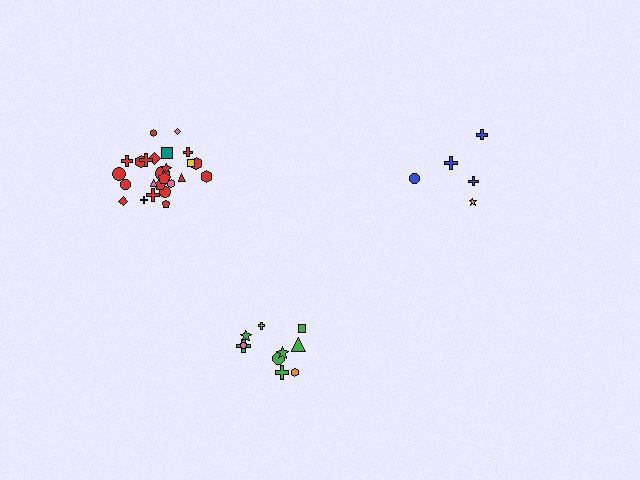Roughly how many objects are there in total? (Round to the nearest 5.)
Roughly 40 objects in total.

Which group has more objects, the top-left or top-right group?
The top-left group.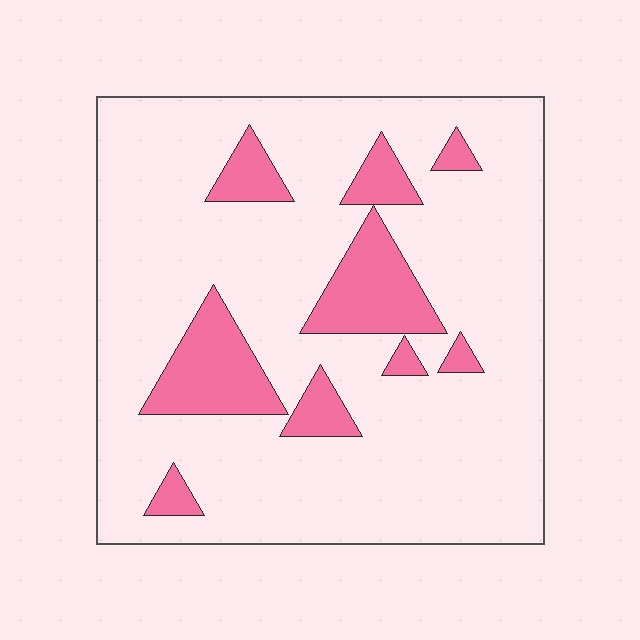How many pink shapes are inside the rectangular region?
9.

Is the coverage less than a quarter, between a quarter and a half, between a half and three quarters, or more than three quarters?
Less than a quarter.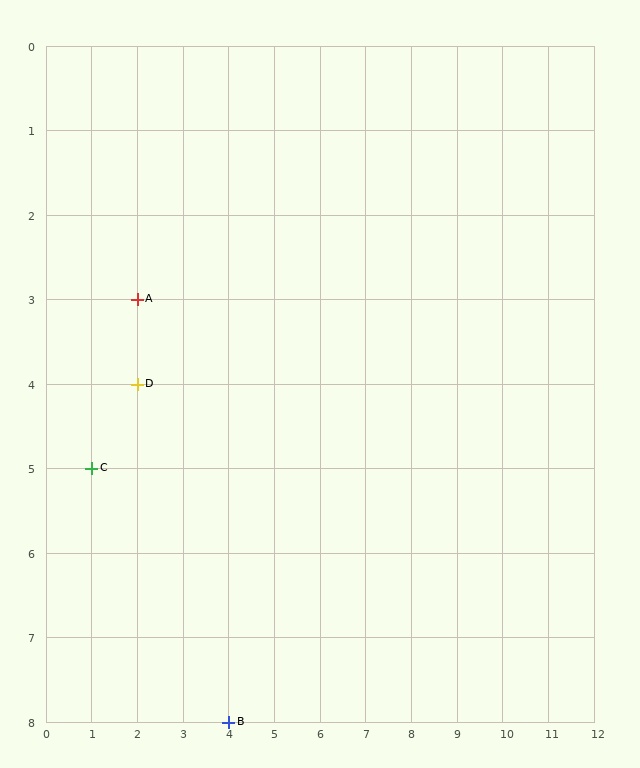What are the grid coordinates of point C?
Point C is at grid coordinates (1, 5).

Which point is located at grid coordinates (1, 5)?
Point C is at (1, 5).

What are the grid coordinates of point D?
Point D is at grid coordinates (2, 4).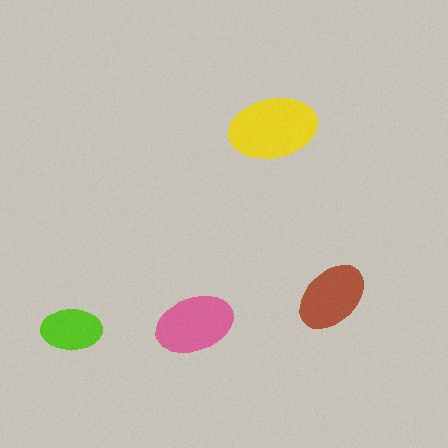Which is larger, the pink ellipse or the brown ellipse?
The pink one.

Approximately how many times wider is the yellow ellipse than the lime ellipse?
About 1.5 times wider.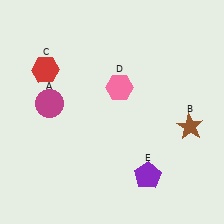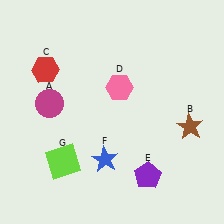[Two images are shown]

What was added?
A blue star (F), a lime square (G) were added in Image 2.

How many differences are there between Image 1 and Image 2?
There are 2 differences between the two images.